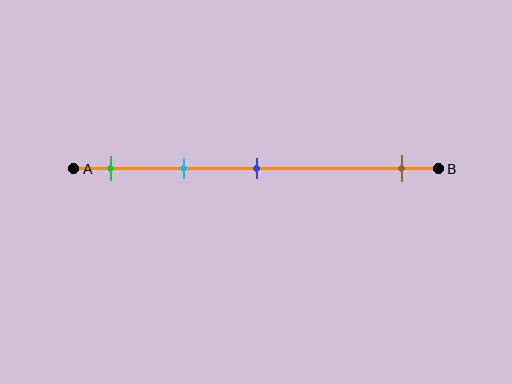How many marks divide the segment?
There are 4 marks dividing the segment.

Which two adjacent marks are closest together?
The green and cyan marks are the closest adjacent pair.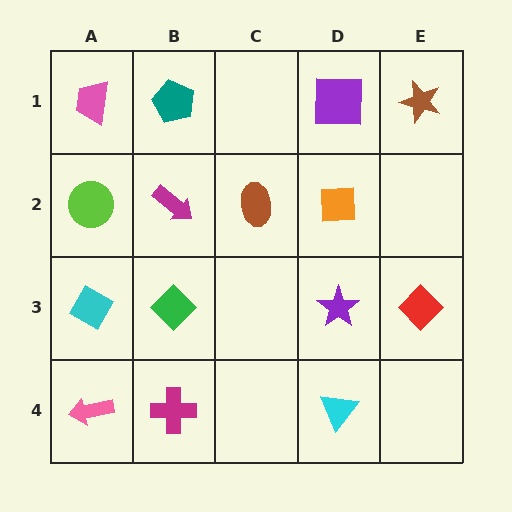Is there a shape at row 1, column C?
No, that cell is empty.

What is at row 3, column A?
A cyan diamond.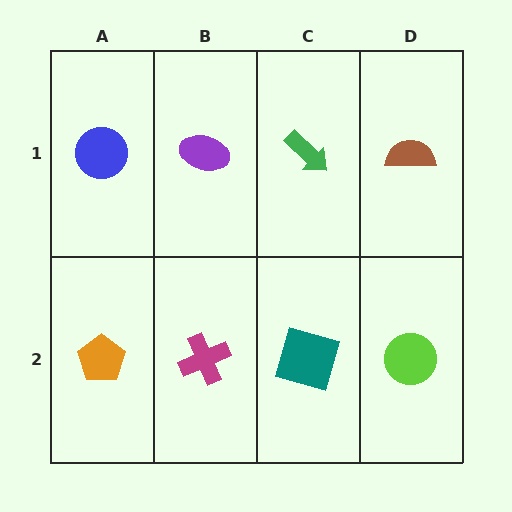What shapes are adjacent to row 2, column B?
A purple ellipse (row 1, column B), an orange pentagon (row 2, column A), a teal square (row 2, column C).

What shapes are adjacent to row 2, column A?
A blue circle (row 1, column A), a magenta cross (row 2, column B).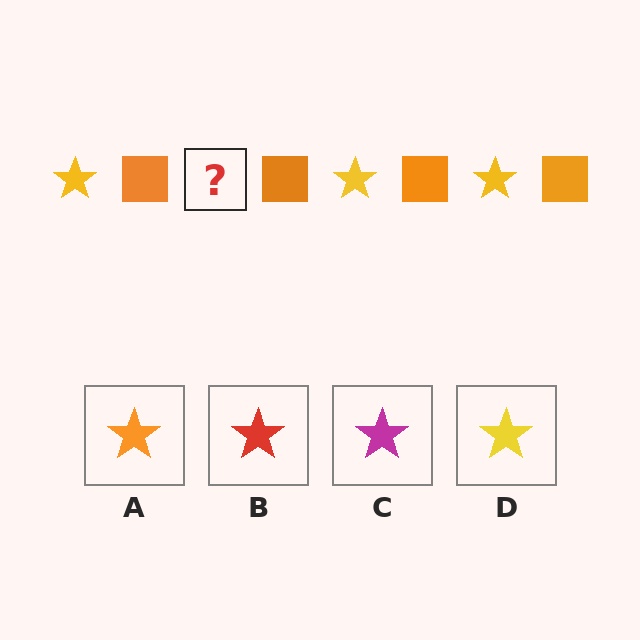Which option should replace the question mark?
Option D.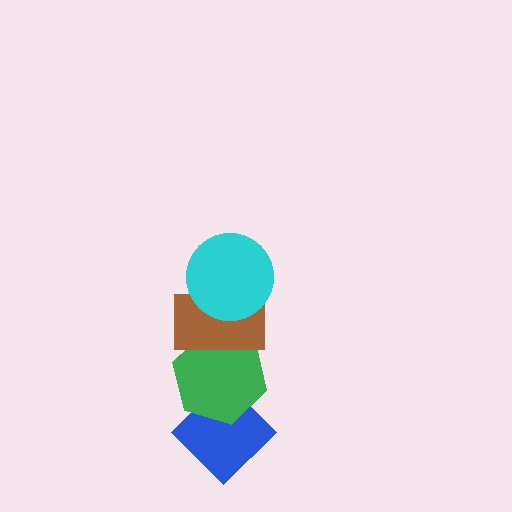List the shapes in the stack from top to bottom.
From top to bottom: the cyan circle, the brown rectangle, the green hexagon, the blue diamond.